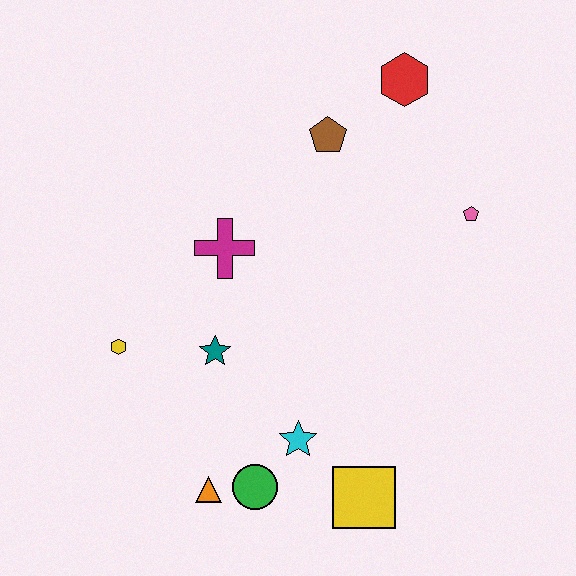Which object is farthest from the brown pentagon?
The orange triangle is farthest from the brown pentagon.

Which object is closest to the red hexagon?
The brown pentagon is closest to the red hexagon.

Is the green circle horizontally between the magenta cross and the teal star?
No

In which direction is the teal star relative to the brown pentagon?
The teal star is below the brown pentagon.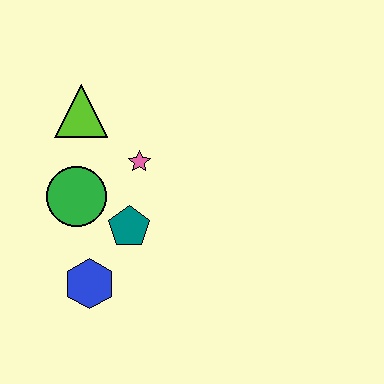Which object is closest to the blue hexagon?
The teal pentagon is closest to the blue hexagon.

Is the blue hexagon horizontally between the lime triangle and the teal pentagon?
Yes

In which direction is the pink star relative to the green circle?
The pink star is to the right of the green circle.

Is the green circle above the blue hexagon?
Yes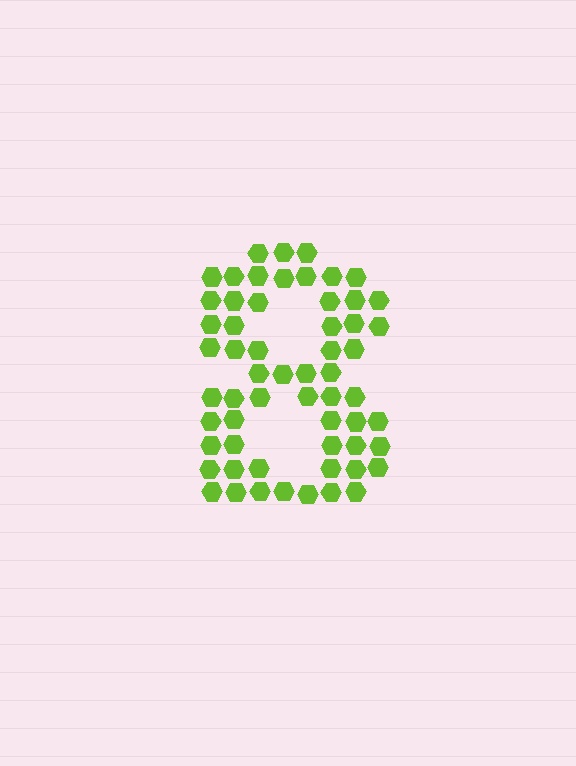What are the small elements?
The small elements are hexagons.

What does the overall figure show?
The overall figure shows the digit 8.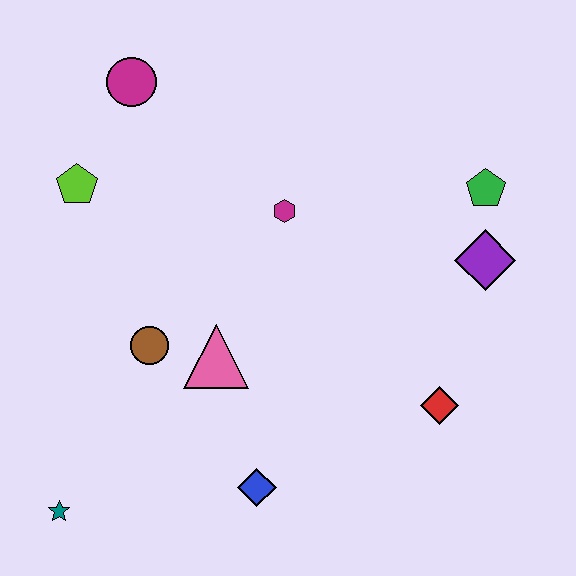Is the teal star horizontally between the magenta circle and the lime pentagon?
No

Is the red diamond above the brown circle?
No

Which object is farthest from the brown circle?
The green pentagon is farthest from the brown circle.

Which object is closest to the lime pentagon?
The magenta circle is closest to the lime pentagon.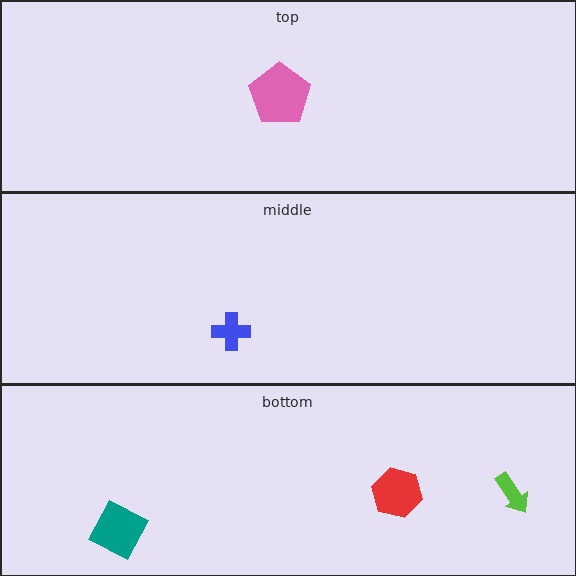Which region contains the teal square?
The bottom region.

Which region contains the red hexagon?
The bottom region.